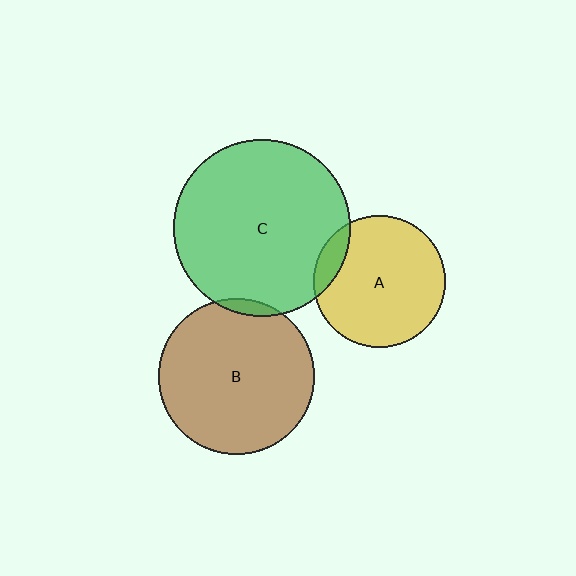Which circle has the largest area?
Circle C (green).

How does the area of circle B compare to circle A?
Approximately 1.4 times.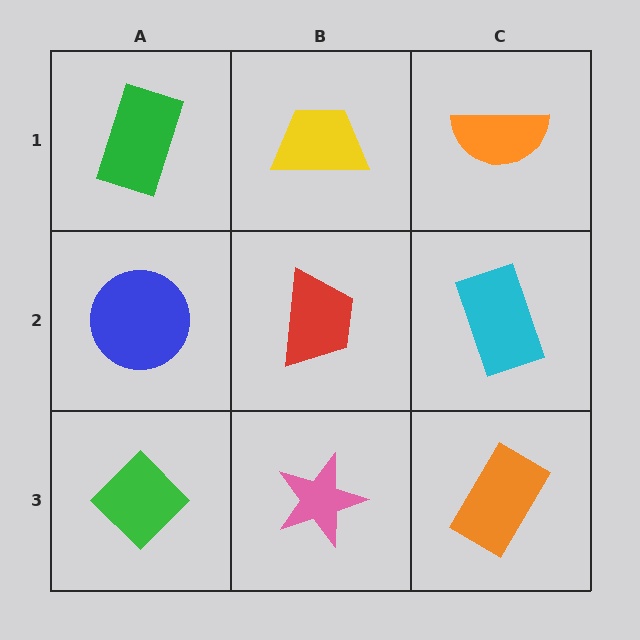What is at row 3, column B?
A pink star.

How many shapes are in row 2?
3 shapes.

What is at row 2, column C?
A cyan rectangle.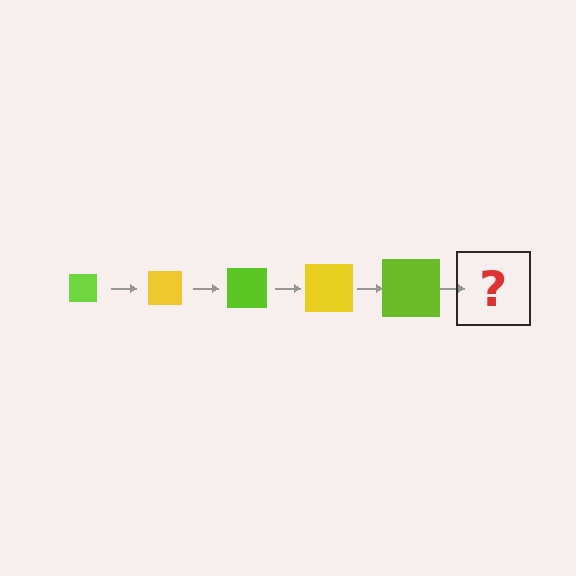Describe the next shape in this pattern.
It should be a yellow square, larger than the previous one.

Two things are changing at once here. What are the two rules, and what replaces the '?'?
The two rules are that the square grows larger each step and the color cycles through lime and yellow. The '?' should be a yellow square, larger than the previous one.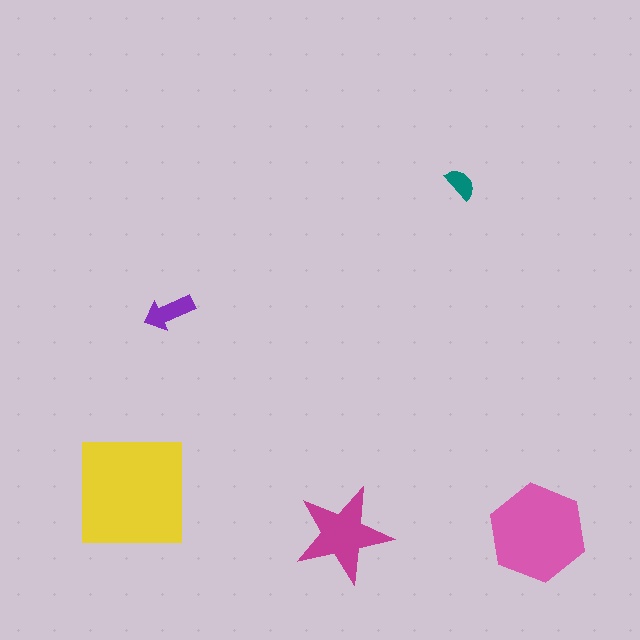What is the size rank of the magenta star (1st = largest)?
3rd.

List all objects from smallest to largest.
The teal semicircle, the purple arrow, the magenta star, the pink hexagon, the yellow square.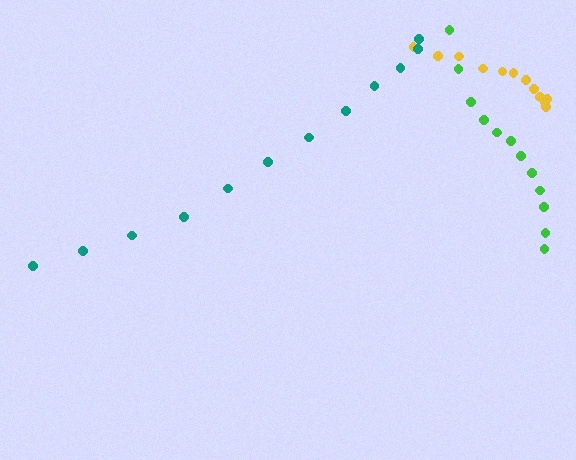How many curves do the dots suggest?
There are 3 distinct paths.